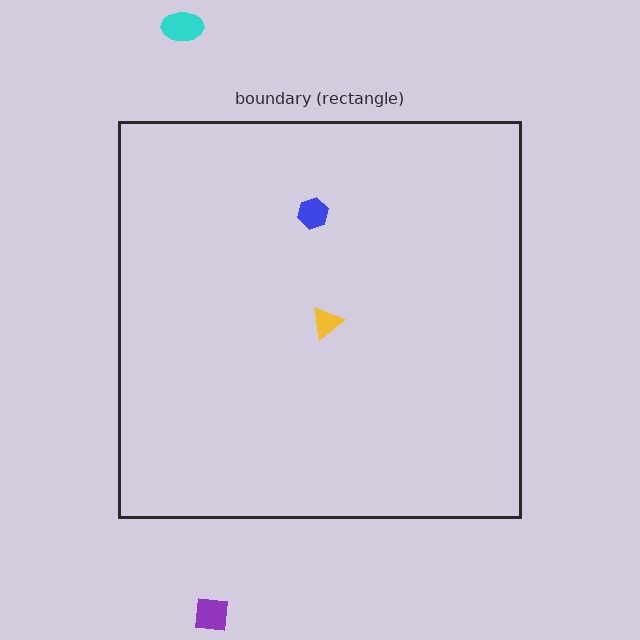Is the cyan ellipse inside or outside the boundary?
Outside.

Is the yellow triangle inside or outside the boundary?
Inside.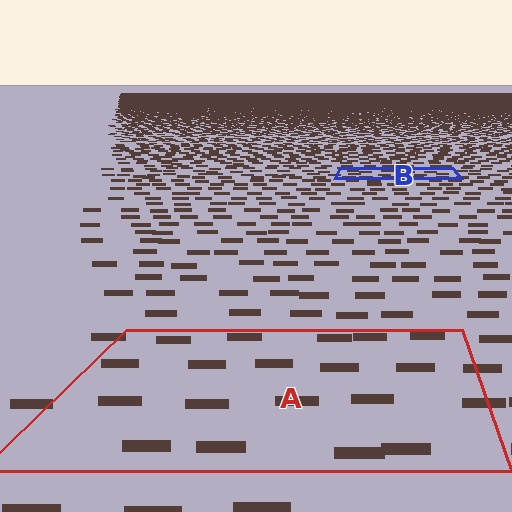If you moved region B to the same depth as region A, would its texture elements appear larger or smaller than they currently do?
They would appear larger. At a closer depth, the same texture elements are projected at a bigger on-screen size.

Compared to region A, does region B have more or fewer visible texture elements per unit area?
Region B has more texture elements per unit area — they are packed more densely because it is farther away.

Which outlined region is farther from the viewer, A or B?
Region B is farther from the viewer — the texture elements inside it appear smaller and more densely packed.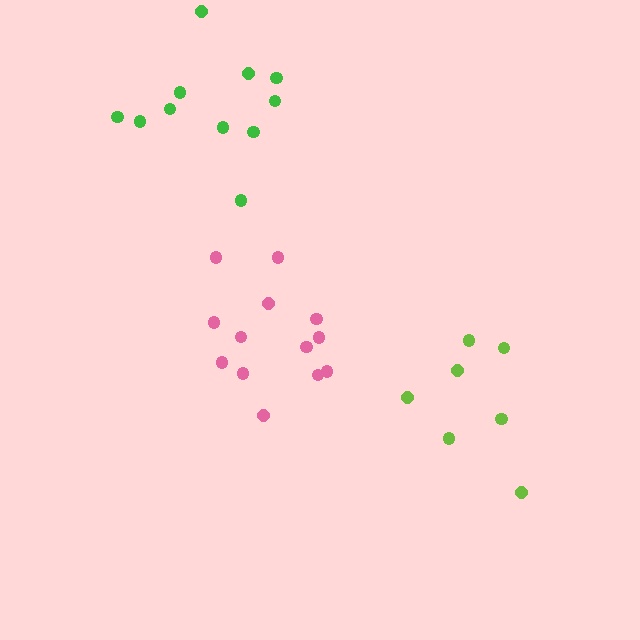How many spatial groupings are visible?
There are 3 spatial groupings.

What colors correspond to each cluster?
The clusters are colored: pink, green, lime.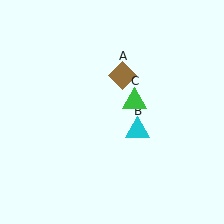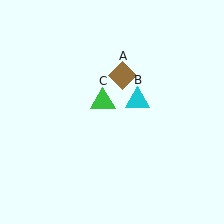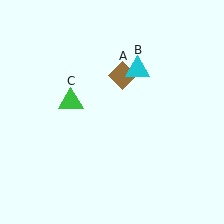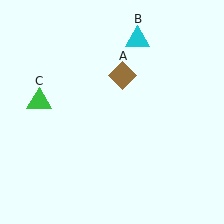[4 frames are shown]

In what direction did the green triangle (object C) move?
The green triangle (object C) moved left.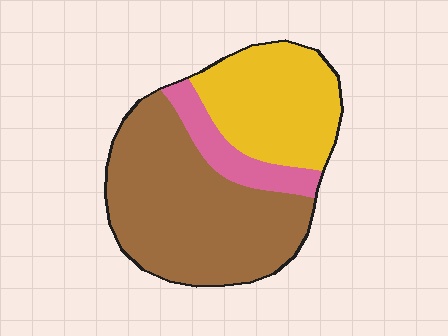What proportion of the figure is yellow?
Yellow takes up about one third (1/3) of the figure.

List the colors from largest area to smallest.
From largest to smallest: brown, yellow, pink.